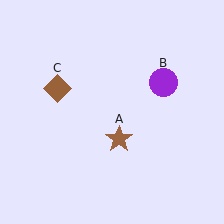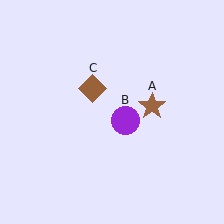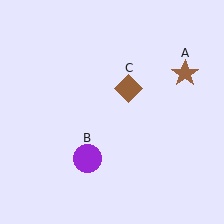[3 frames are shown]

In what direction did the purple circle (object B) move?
The purple circle (object B) moved down and to the left.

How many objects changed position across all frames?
3 objects changed position: brown star (object A), purple circle (object B), brown diamond (object C).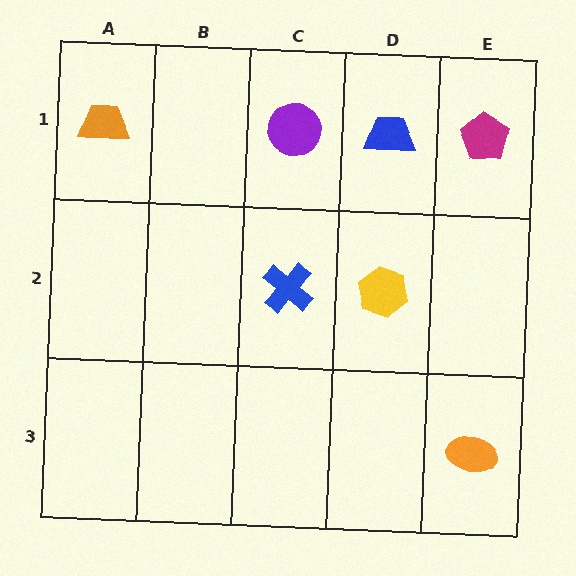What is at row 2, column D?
A yellow hexagon.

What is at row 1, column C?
A purple circle.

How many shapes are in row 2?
2 shapes.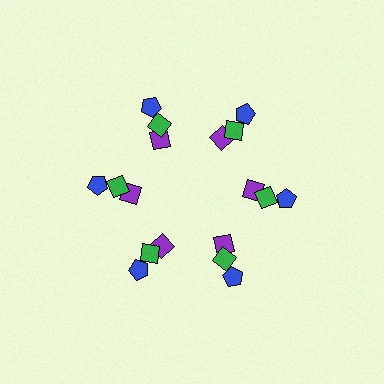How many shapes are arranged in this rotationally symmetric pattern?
There are 18 shapes, arranged in 6 groups of 3.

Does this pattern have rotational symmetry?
Yes, this pattern has 6-fold rotational symmetry. It looks the same after rotating 60 degrees around the center.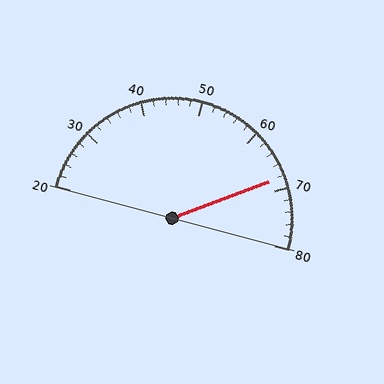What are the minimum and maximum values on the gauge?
The gauge ranges from 20 to 80.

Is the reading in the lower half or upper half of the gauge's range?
The reading is in the upper half of the range (20 to 80).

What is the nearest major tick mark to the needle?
The nearest major tick mark is 70.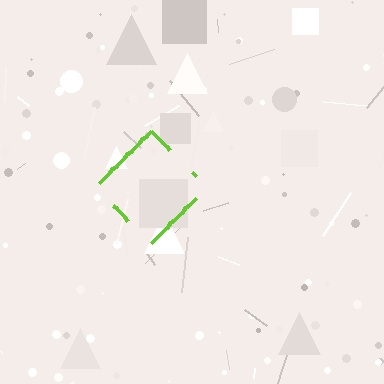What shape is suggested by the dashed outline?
The dashed outline suggests a diamond.